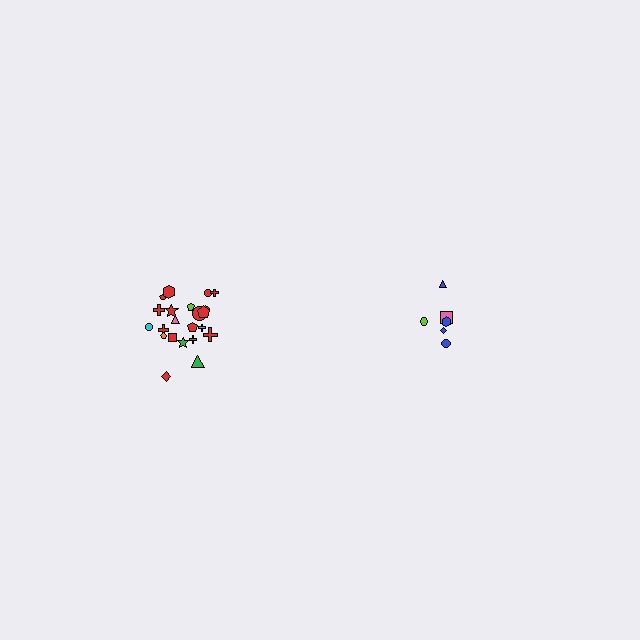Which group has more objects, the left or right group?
The left group.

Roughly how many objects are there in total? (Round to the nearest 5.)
Roughly 30 objects in total.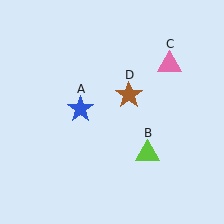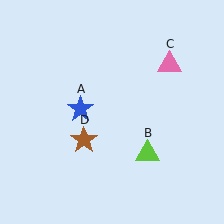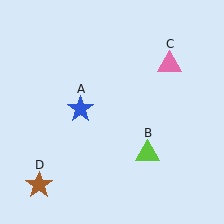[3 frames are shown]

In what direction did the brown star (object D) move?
The brown star (object D) moved down and to the left.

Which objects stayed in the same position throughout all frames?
Blue star (object A) and lime triangle (object B) and pink triangle (object C) remained stationary.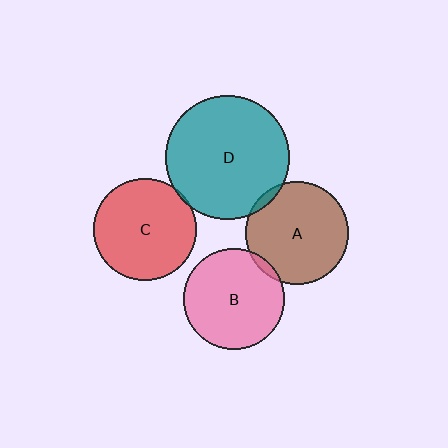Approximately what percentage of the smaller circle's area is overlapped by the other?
Approximately 5%.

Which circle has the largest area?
Circle D (teal).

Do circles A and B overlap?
Yes.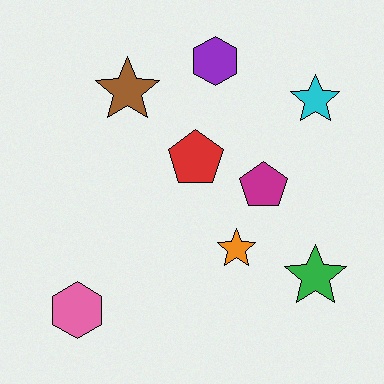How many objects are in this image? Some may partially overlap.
There are 8 objects.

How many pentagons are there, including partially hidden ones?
There are 2 pentagons.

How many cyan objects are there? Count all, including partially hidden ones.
There is 1 cyan object.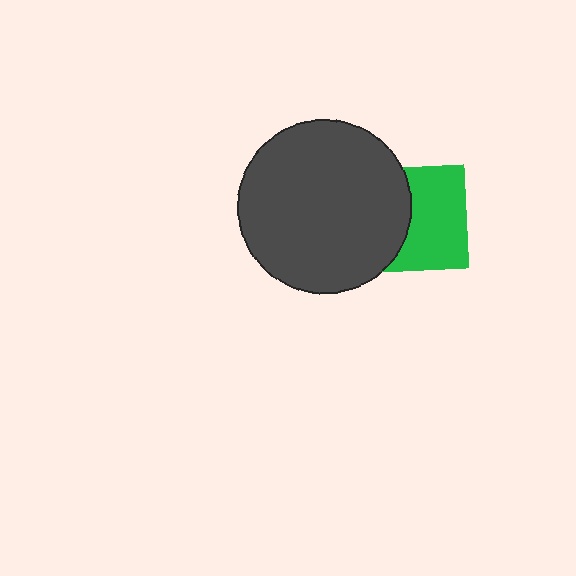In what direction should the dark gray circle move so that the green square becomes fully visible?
The dark gray circle should move left. That is the shortest direction to clear the overlap and leave the green square fully visible.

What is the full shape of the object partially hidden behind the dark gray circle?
The partially hidden object is a green square.